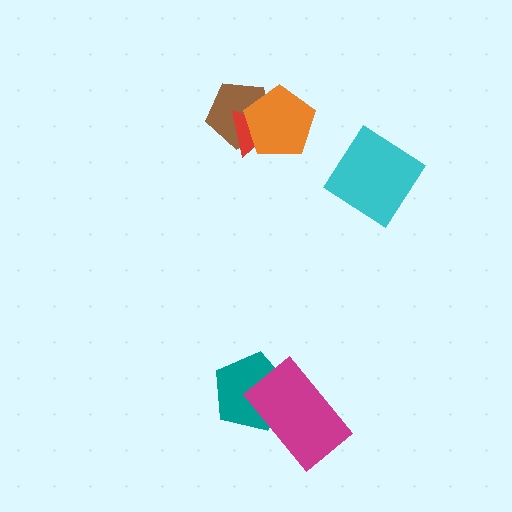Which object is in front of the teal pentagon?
The magenta rectangle is in front of the teal pentagon.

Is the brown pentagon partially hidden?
Yes, it is partially covered by another shape.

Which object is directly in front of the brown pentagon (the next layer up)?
The red triangle is directly in front of the brown pentagon.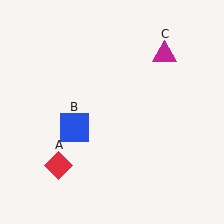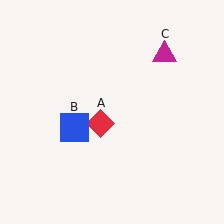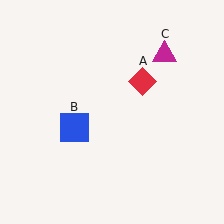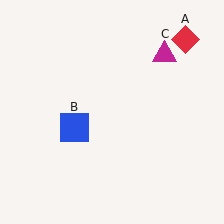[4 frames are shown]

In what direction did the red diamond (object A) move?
The red diamond (object A) moved up and to the right.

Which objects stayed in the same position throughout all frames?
Blue square (object B) and magenta triangle (object C) remained stationary.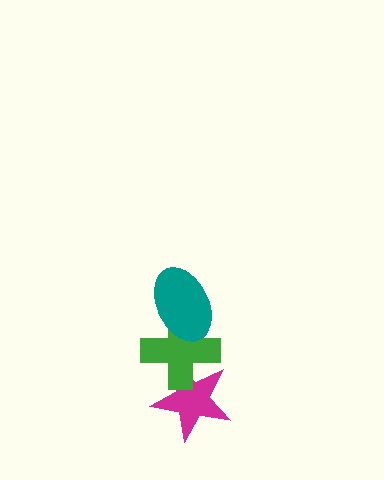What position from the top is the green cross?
The green cross is 2nd from the top.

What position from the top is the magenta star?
The magenta star is 3rd from the top.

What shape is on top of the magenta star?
The green cross is on top of the magenta star.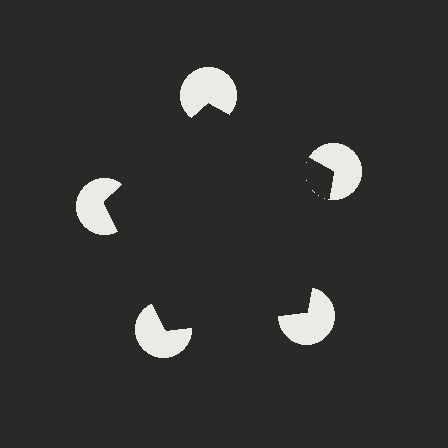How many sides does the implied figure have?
5 sides.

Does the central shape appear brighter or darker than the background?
It typically appears slightly darker than the background, even though no actual brightness change is drawn.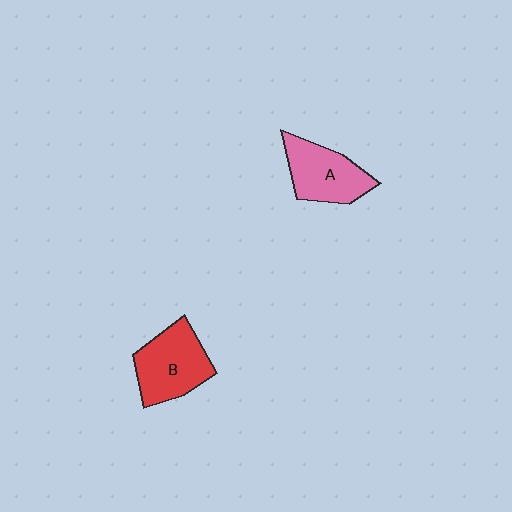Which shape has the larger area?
Shape B (red).